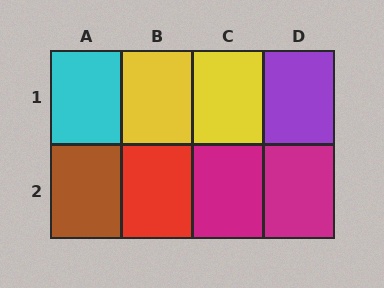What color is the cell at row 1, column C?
Yellow.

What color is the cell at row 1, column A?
Cyan.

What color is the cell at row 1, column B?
Yellow.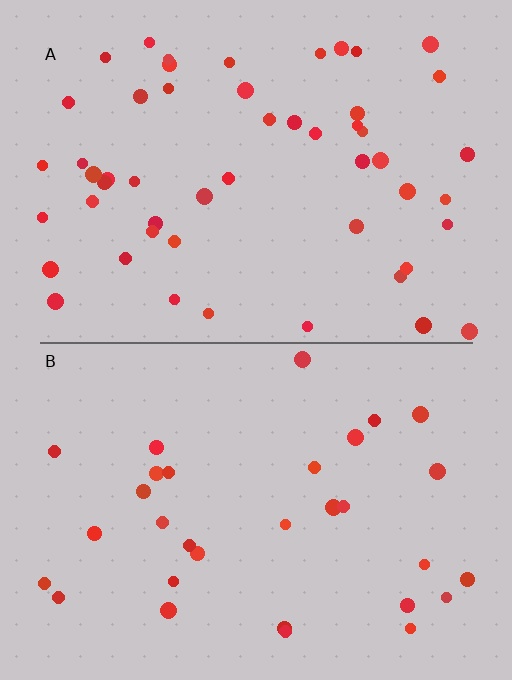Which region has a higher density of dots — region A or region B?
A (the top).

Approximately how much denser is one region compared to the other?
Approximately 1.7× — region A over region B.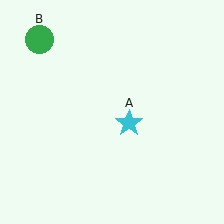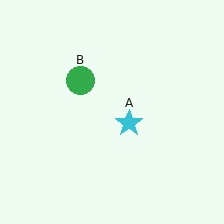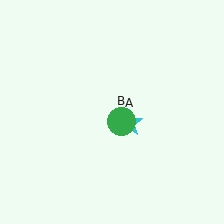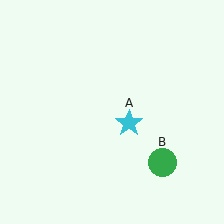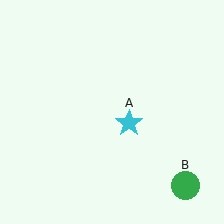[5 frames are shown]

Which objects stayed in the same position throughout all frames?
Cyan star (object A) remained stationary.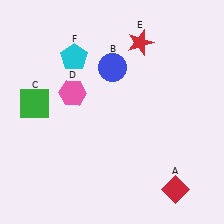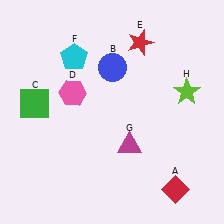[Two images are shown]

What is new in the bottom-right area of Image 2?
A magenta triangle (G) was added in the bottom-right area of Image 2.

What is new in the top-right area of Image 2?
A lime star (H) was added in the top-right area of Image 2.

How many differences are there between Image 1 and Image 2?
There are 2 differences between the two images.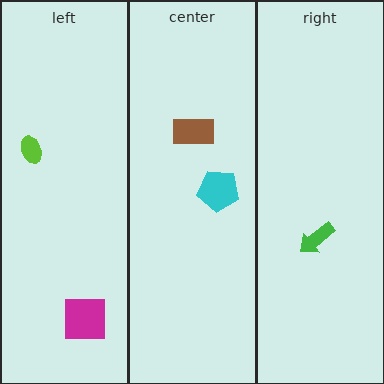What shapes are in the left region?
The lime ellipse, the magenta square.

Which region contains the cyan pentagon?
The center region.